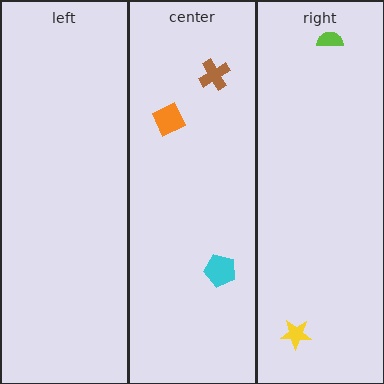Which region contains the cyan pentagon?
The center region.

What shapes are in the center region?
The orange diamond, the cyan pentagon, the brown cross.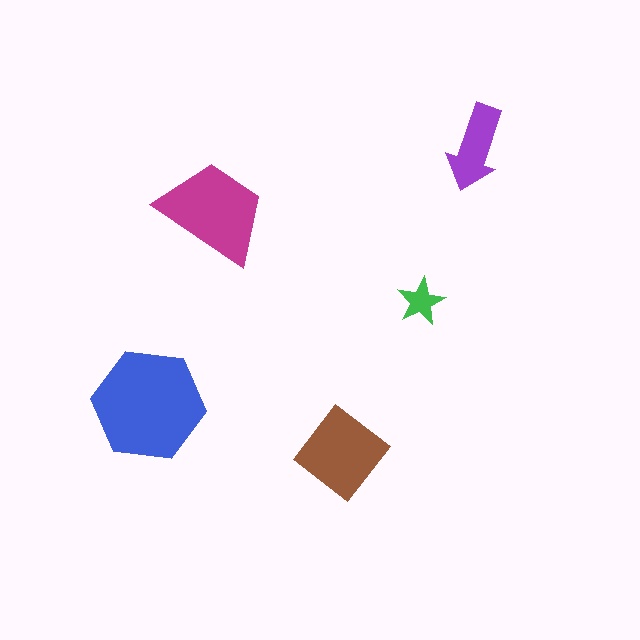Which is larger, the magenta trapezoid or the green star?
The magenta trapezoid.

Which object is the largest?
The blue hexagon.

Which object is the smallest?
The green star.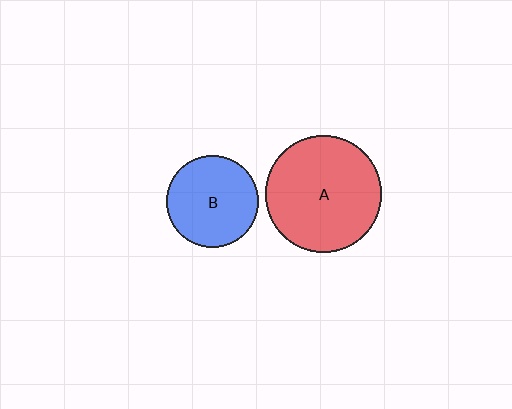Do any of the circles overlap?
No, none of the circles overlap.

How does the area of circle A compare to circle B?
Approximately 1.6 times.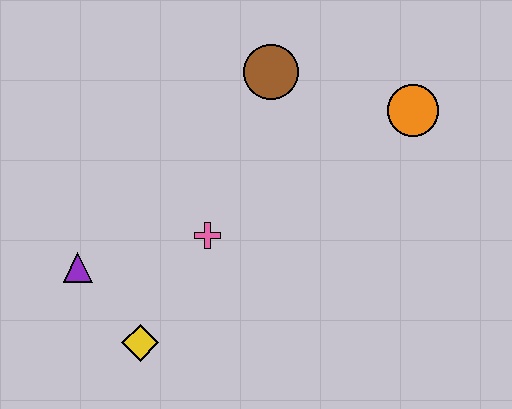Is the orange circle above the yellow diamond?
Yes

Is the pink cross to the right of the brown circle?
No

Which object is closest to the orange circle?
The brown circle is closest to the orange circle.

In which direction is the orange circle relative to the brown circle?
The orange circle is to the right of the brown circle.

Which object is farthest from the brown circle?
The yellow diamond is farthest from the brown circle.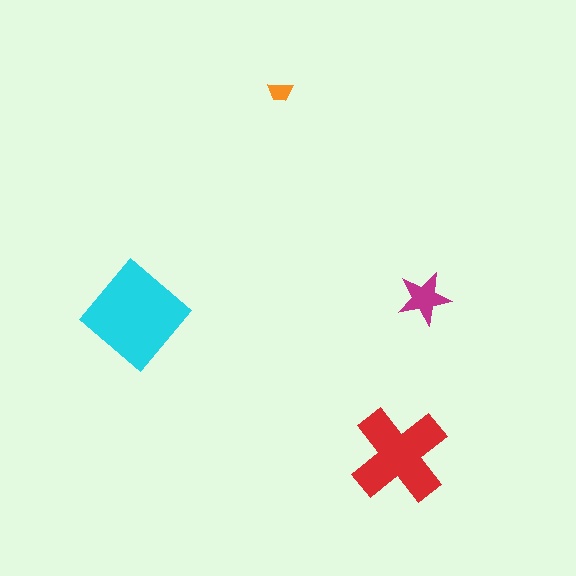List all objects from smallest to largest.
The orange trapezoid, the magenta star, the red cross, the cyan diamond.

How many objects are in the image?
There are 4 objects in the image.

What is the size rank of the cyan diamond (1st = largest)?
1st.